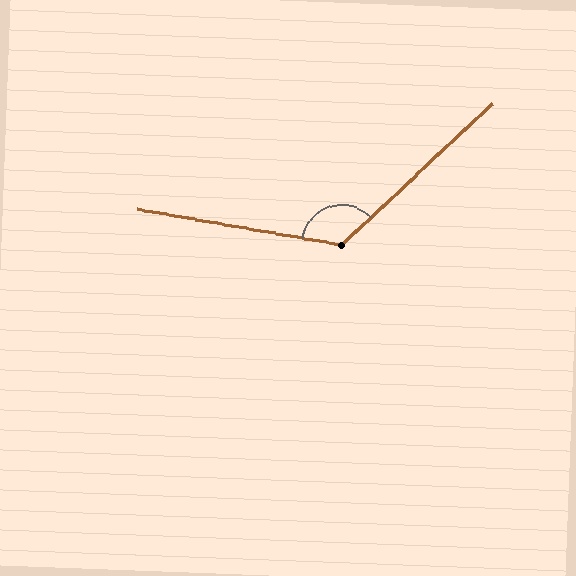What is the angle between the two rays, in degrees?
Approximately 127 degrees.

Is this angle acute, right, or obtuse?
It is obtuse.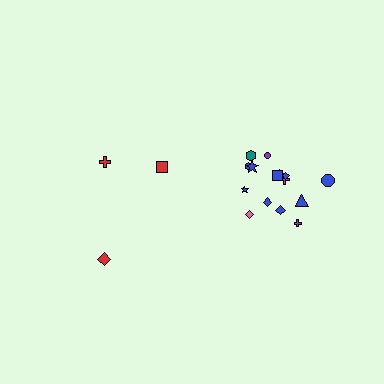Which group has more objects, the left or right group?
The right group.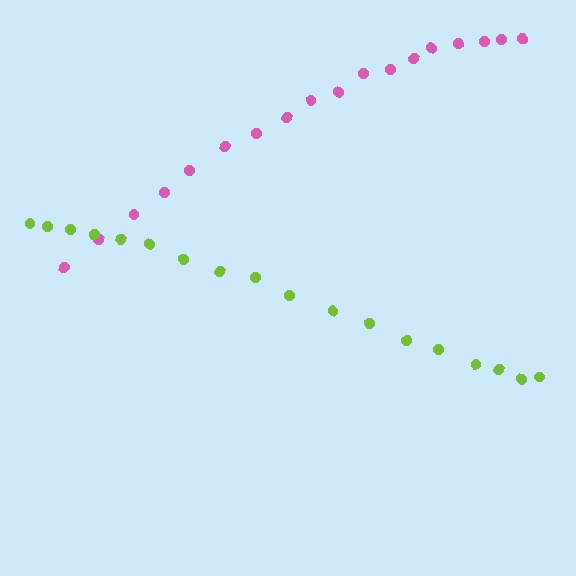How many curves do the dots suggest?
There are 2 distinct paths.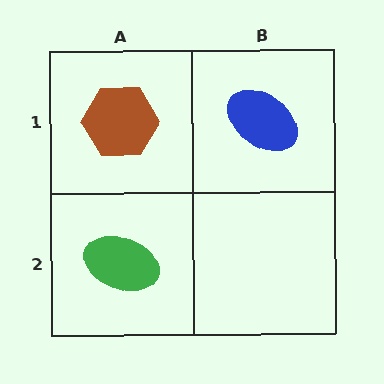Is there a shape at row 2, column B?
No, that cell is empty.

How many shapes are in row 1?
2 shapes.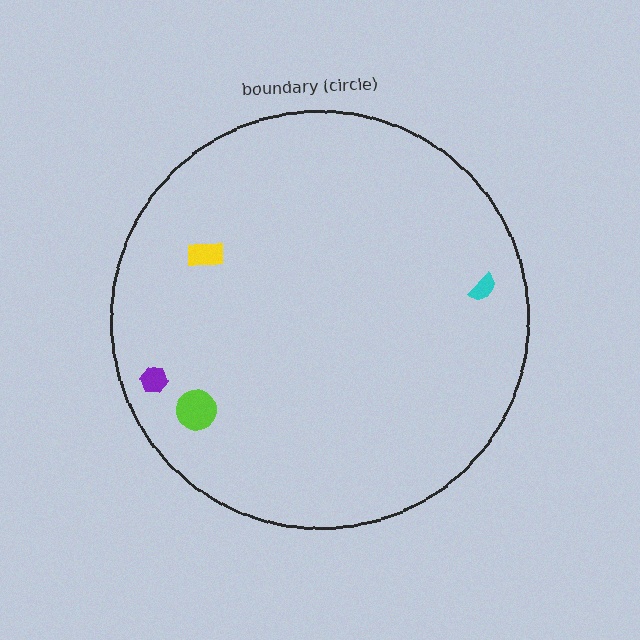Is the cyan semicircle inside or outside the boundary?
Inside.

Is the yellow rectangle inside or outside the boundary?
Inside.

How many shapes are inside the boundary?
4 inside, 0 outside.